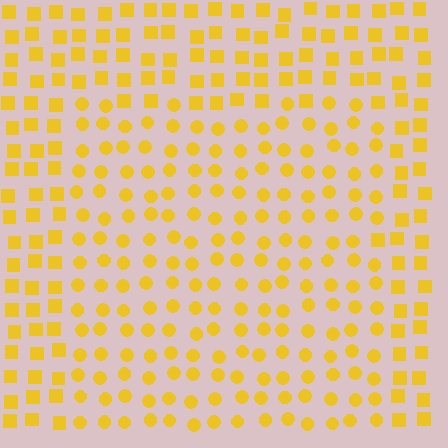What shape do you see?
I see a rectangle.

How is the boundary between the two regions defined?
The boundary is defined by a change in element shape: circles inside vs. squares outside. All elements share the same color and spacing.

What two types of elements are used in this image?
The image uses circles inside the rectangle region and squares outside it.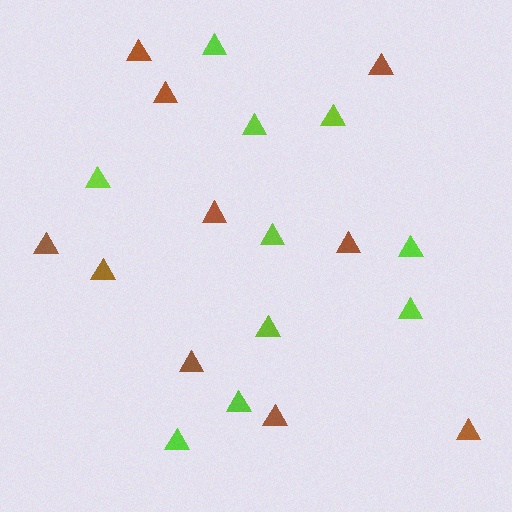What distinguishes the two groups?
There are 2 groups: one group of lime triangles (10) and one group of brown triangles (10).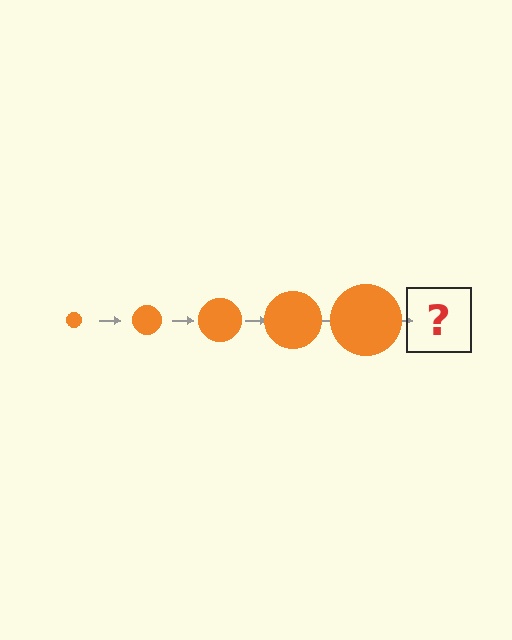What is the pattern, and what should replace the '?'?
The pattern is that the circle gets progressively larger each step. The '?' should be an orange circle, larger than the previous one.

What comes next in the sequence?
The next element should be an orange circle, larger than the previous one.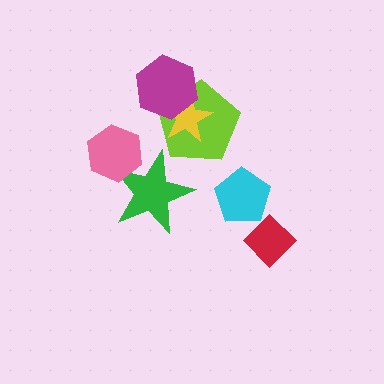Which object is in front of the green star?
The pink hexagon is in front of the green star.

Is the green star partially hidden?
Yes, it is partially covered by another shape.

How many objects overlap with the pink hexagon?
1 object overlaps with the pink hexagon.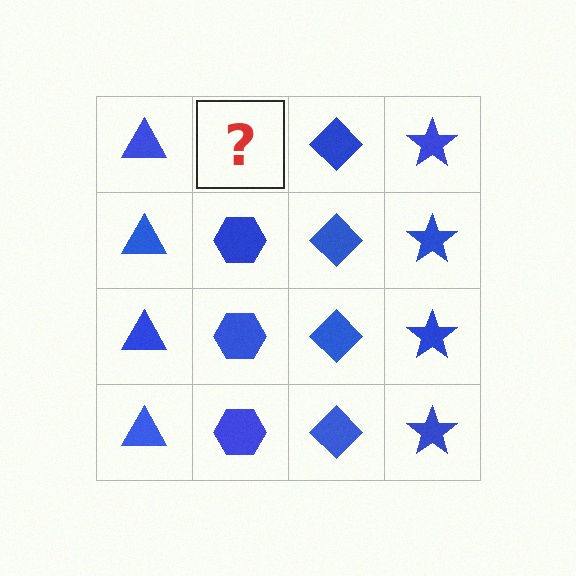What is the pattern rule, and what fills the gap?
The rule is that each column has a consistent shape. The gap should be filled with a blue hexagon.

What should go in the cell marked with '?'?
The missing cell should contain a blue hexagon.